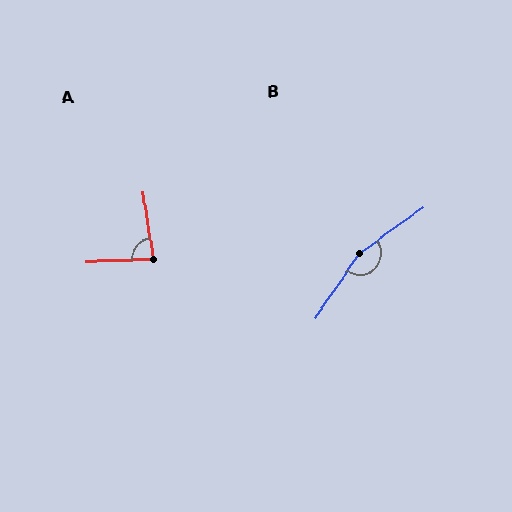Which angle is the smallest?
A, at approximately 83 degrees.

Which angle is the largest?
B, at approximately 160 degrees.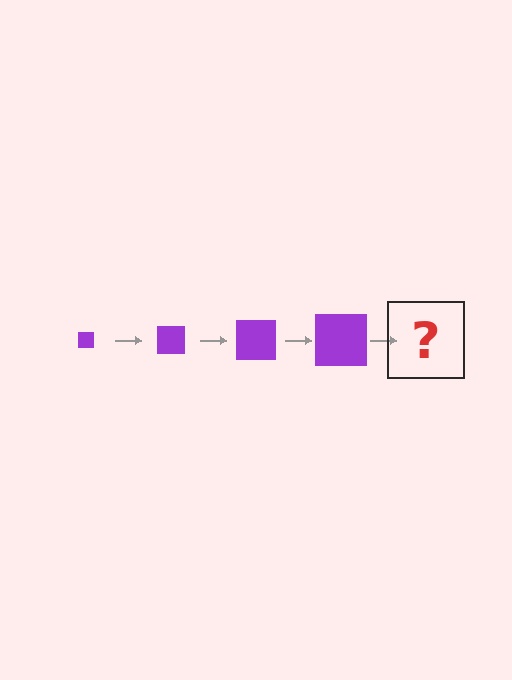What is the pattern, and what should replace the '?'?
The pattern is that the square gets progressively larger each step. The '?' should be a purple square, larger than the previous one.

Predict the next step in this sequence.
The next step is a purple square, larger than the previous one.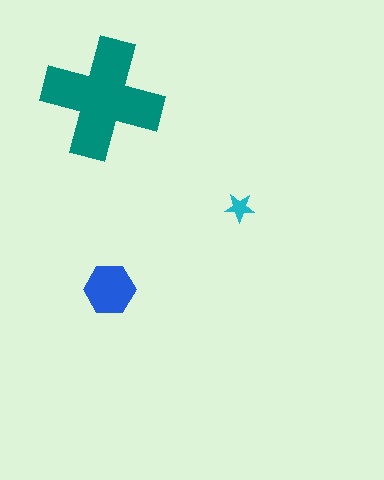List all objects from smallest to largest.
The cyan star, the blue hexagon, the teal cross.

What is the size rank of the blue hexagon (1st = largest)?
2nd.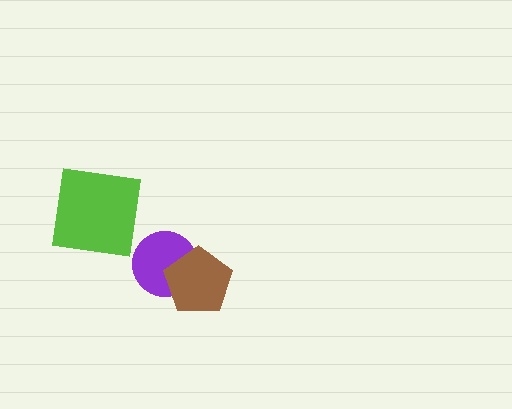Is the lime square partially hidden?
No, no other shape covers it.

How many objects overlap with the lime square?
0 objects overlap with the lime square.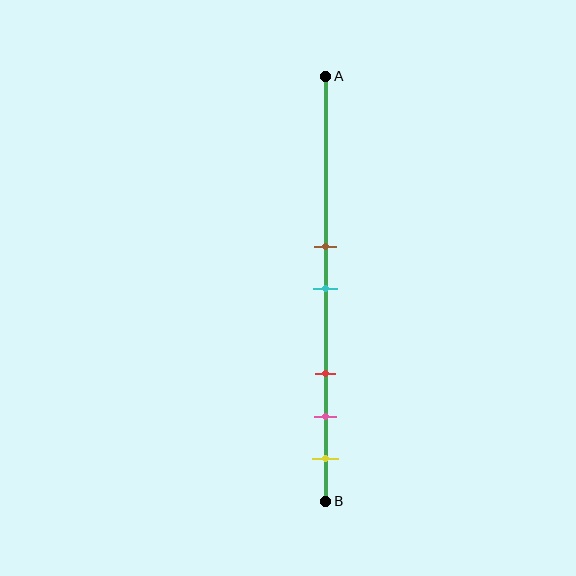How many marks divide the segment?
There are 5 marks dividing the segment.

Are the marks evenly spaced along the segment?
No, the marks are not evenly spaced.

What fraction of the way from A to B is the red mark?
The red mark is approximately 70% (0.7) of the way from A to B.